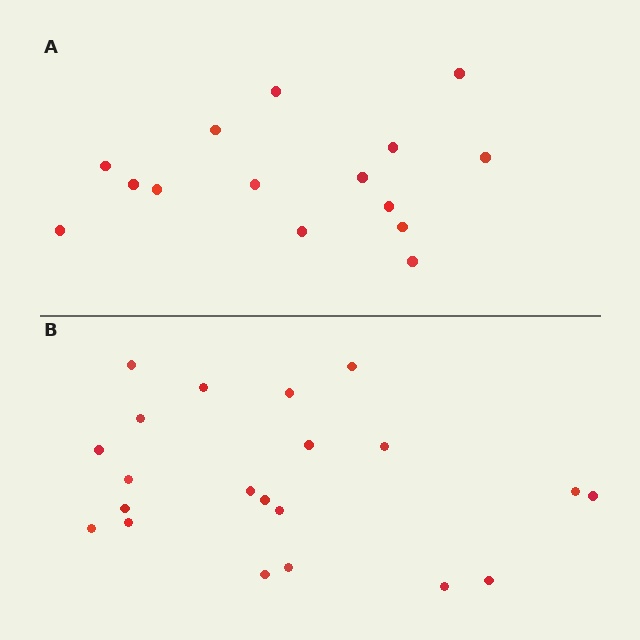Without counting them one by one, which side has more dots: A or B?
Region B (the bottom region) has more dots.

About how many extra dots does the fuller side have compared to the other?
Region B has about 6 more dots than region A.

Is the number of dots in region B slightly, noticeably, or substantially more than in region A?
Region B has noticeably more, but not dramatically so. The ratio is roughly 1.4 to 1.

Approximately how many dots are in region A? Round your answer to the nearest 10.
About 20 dots. (The exact count is 15, which rounds to 20.)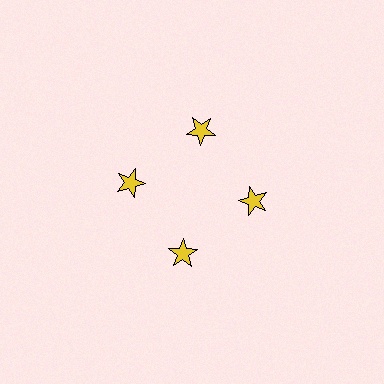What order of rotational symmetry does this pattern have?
This pattern has 4-fold rotational symmetry.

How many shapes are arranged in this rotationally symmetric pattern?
There are 4 shapes, arranged in 4 groups of 1.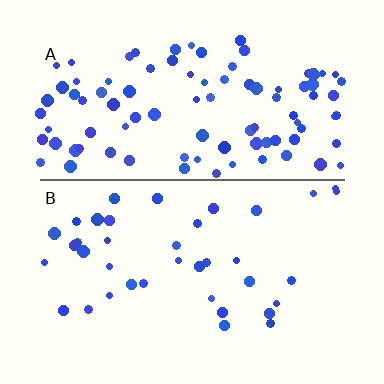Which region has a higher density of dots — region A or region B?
A (the top).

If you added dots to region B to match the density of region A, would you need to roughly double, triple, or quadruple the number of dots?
Approximately triple.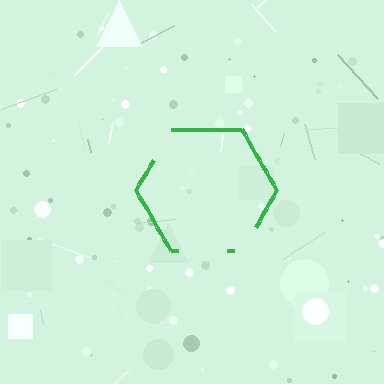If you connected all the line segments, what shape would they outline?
They would outline a hexagon.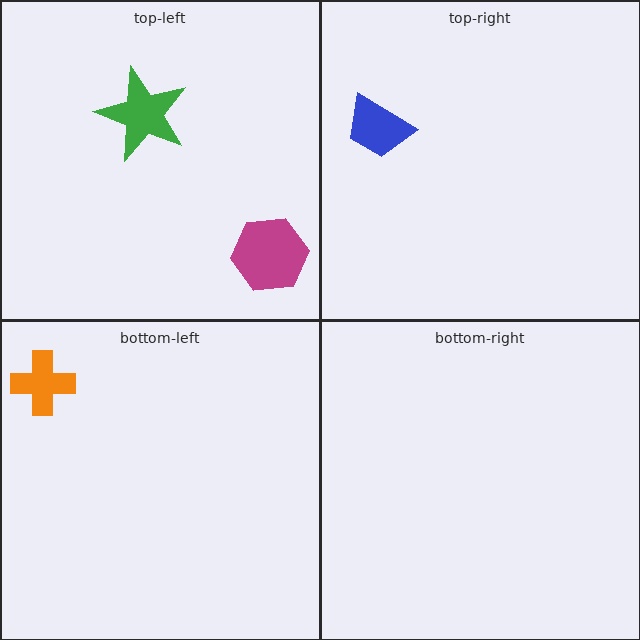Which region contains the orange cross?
The bottom-left region.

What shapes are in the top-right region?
The blue trapezoid.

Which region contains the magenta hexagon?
The top-left region.